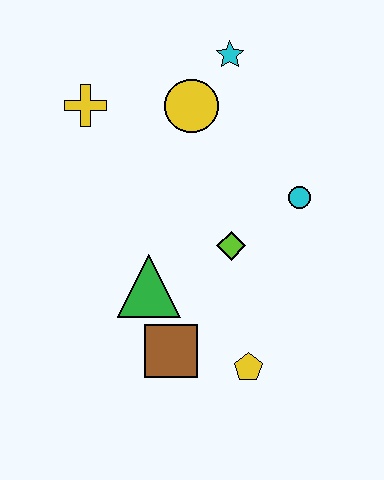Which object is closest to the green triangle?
The brown square is closest to the green triangle.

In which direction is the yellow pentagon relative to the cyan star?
The yellow pentagon is below the cyan star.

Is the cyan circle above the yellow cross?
No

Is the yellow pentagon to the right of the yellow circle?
Yes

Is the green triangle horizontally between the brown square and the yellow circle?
No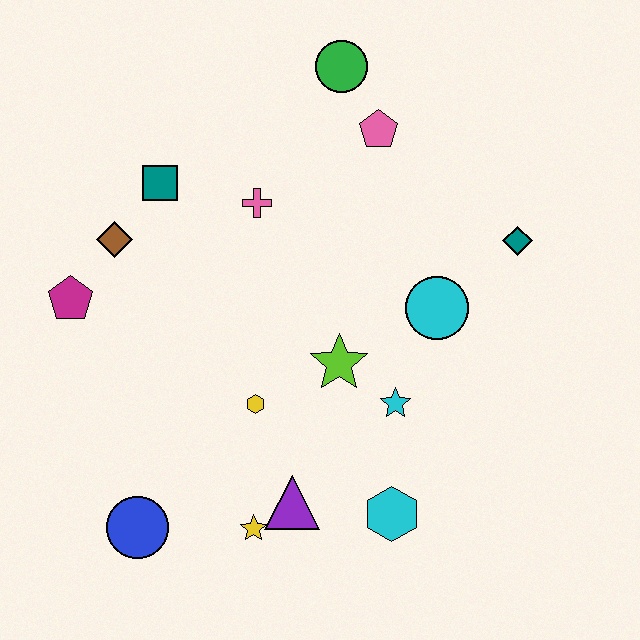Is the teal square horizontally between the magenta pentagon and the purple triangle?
Yes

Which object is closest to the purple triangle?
The yellow star is closest to the purple triangle.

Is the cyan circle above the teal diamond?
No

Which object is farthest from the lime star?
The green circle is farthest from the lime star.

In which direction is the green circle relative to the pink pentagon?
The green circle is above the pink pentagon.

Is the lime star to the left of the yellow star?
No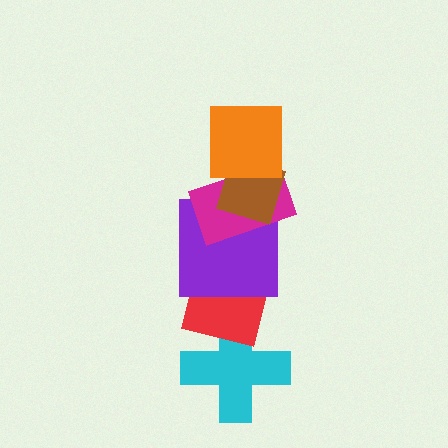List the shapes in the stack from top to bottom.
From top to bottom: the orange square, the brown diamond, the magenta rectangle, the purple square, the red square, the cyan cross.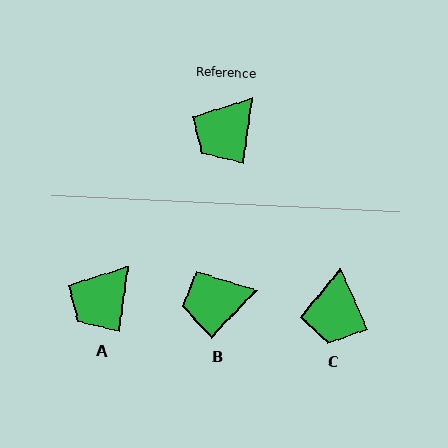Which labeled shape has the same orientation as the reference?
A.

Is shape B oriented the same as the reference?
No, it is off by about 35 degrees.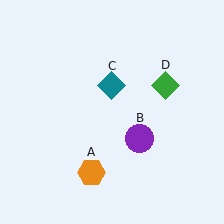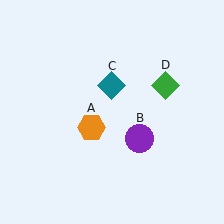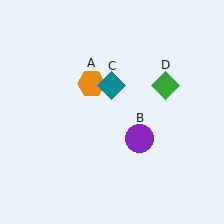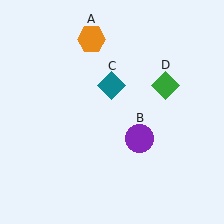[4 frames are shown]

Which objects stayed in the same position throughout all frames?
Purple circle (object B) and teal diamond (object C) and green diamond (object D) remained stationary.